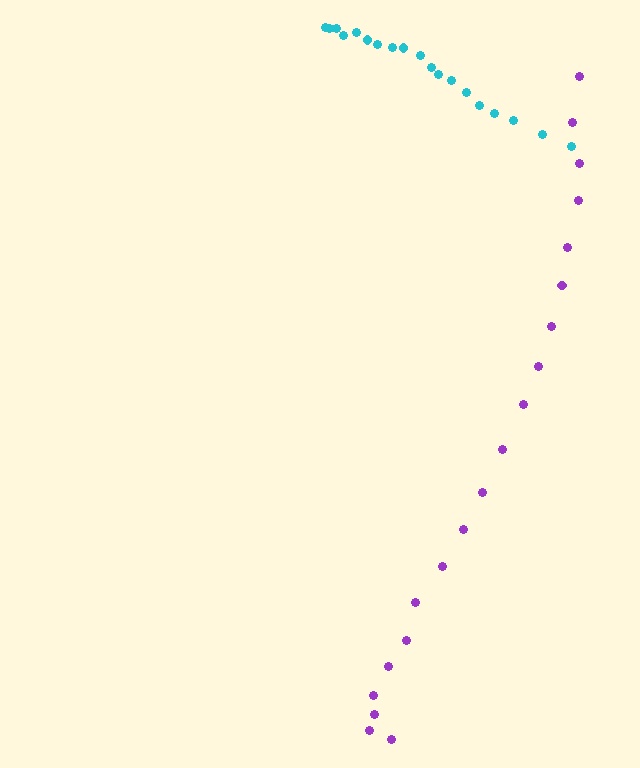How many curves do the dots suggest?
There are 2 distinct paths.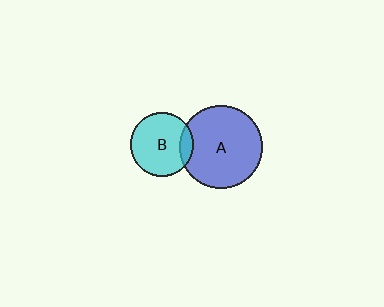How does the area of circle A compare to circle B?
Approximately 1.7 times.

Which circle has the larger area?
Circle A (blue).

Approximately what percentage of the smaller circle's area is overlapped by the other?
Approximately 15%.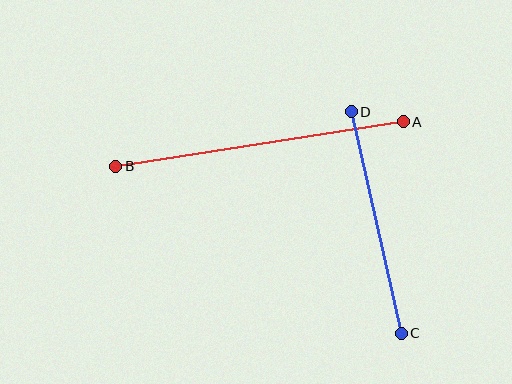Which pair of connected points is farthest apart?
Points A and B are farthest apart.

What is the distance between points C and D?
The distance is approximately 227 pixels.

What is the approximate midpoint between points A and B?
The midpoint is at approximately (259, 144) pixels.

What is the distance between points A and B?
The distance is approximately 291 pixels.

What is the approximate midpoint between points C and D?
The midpoint is at approximately (376, 222) pixels.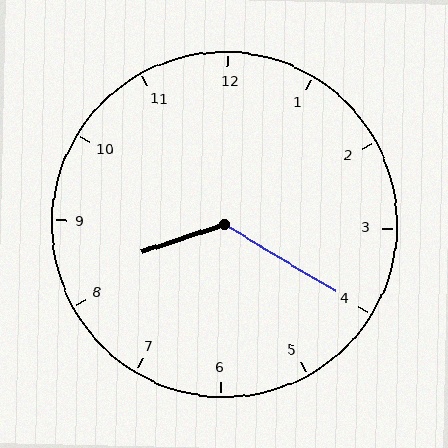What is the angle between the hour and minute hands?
Approximately 130 degrees.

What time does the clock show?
8:20.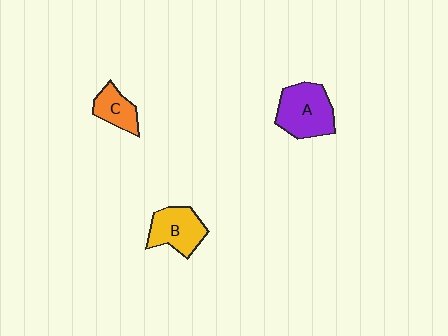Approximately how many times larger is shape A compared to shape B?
Approximately 1.3 times.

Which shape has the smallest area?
Shape C (orange).